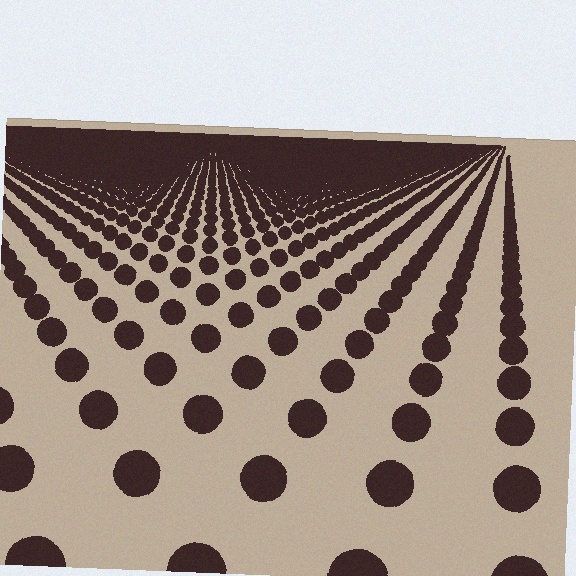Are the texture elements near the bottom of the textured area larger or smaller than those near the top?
Larger. Near the bottom, elements are closer to the viewer and appear at a bigger on-screen size.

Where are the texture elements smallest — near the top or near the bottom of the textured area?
Near the top.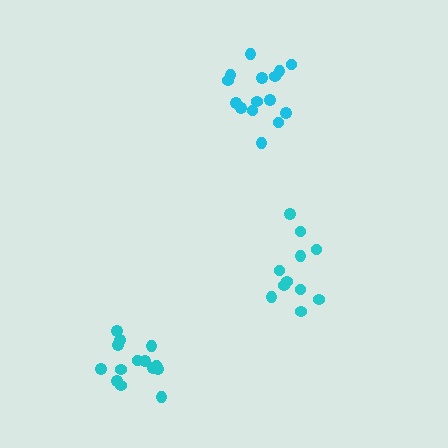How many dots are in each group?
Group 1: 14 dots, Group 2: 11 dots, Group 3: 15 dots (40 total).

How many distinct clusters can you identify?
There are 3 distinct clusters.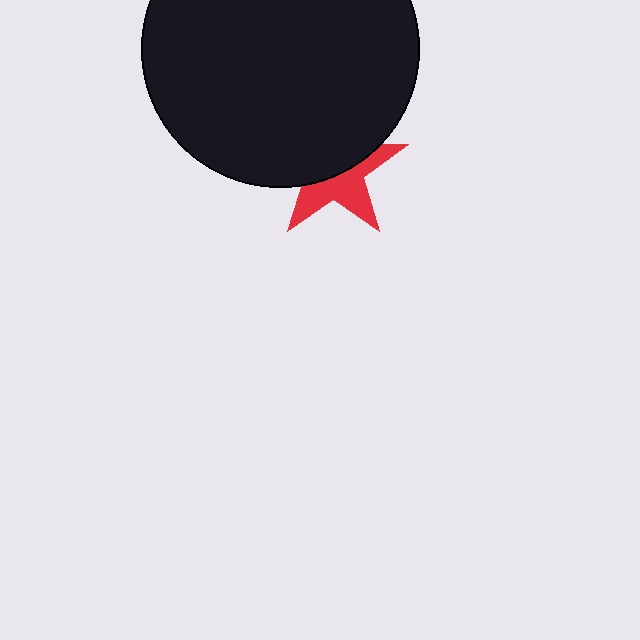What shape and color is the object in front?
The object in front is a black circle.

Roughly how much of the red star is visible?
About half of it is visible (roughly 46%).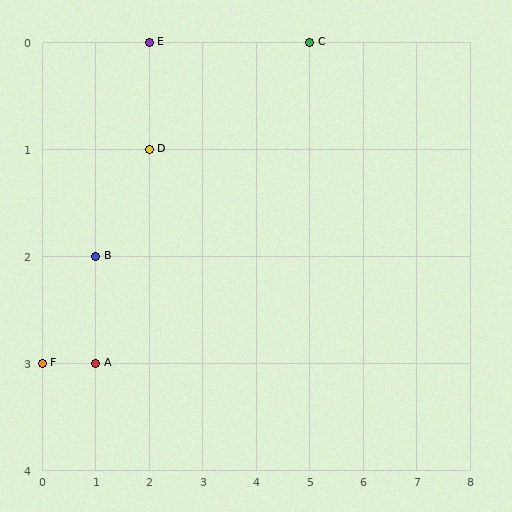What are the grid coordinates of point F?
Point F is at grid coordinates (0, 3).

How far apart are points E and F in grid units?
Points E and F are 2 columns and 3 rows apart (about 3.6 grid units diagonally).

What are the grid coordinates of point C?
Point C is at grid coordinates (5, 0).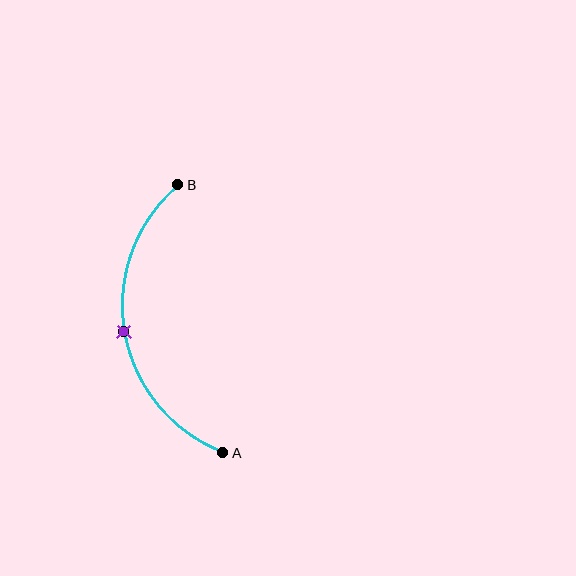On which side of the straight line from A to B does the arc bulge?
The arc bulges to the left of the straight line connecting A and B.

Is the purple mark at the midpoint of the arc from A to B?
Yes. The purple mark lies on the arc at equal arc-length from both A and B — it is the arc midpoint.